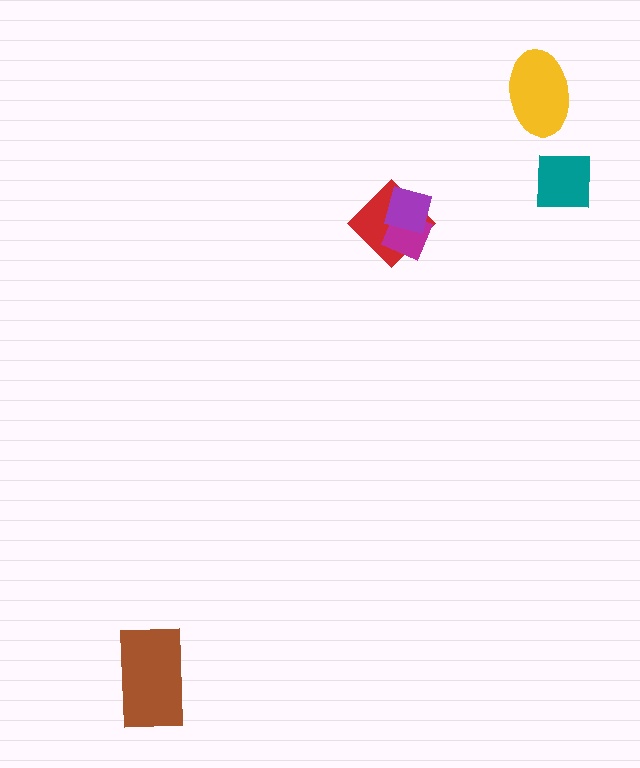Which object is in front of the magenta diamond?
The purple square is in front of the magenta diamond.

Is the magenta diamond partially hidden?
Yes, it is partially covered by another shape.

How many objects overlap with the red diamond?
2 objects overlap with the red diamond.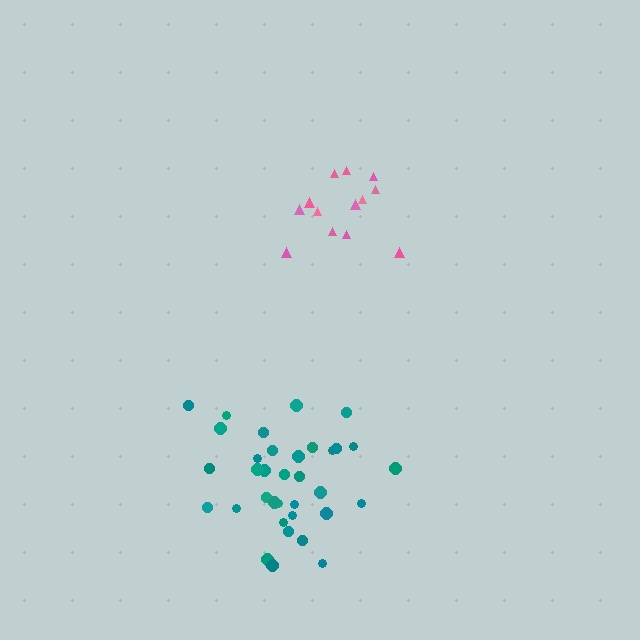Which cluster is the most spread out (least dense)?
Pink.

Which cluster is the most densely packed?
Teal.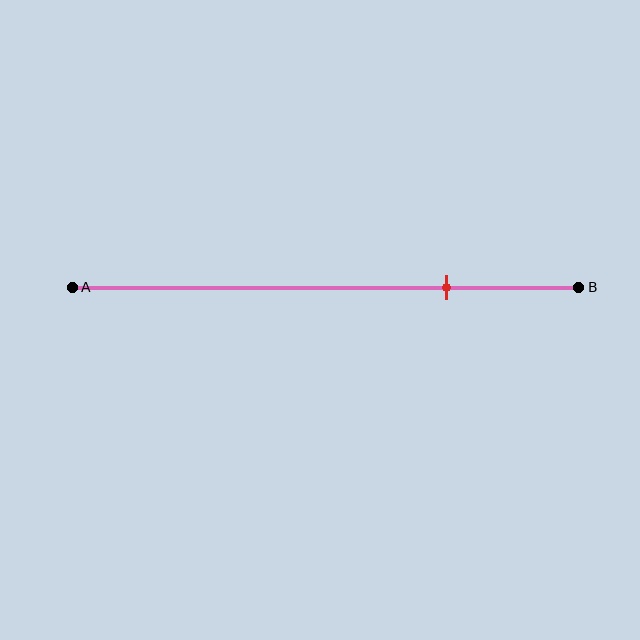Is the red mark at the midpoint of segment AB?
No, the mark is at about 75% from A, not at the 50% midpoint.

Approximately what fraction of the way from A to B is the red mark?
The red mark is approximately 75% of the way from A to B.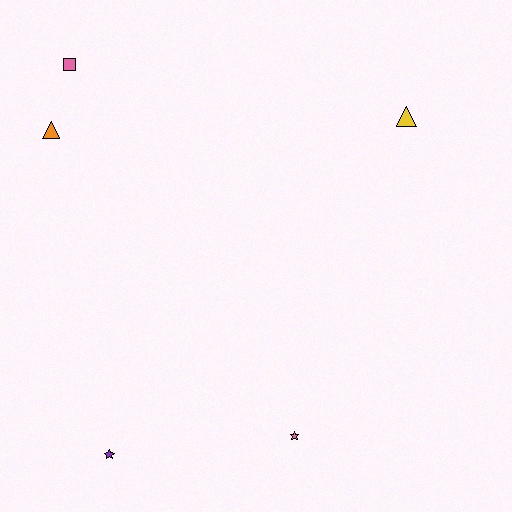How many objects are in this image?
There are 5 objects.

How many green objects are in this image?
There are no green objects.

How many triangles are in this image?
There are 2 triangles.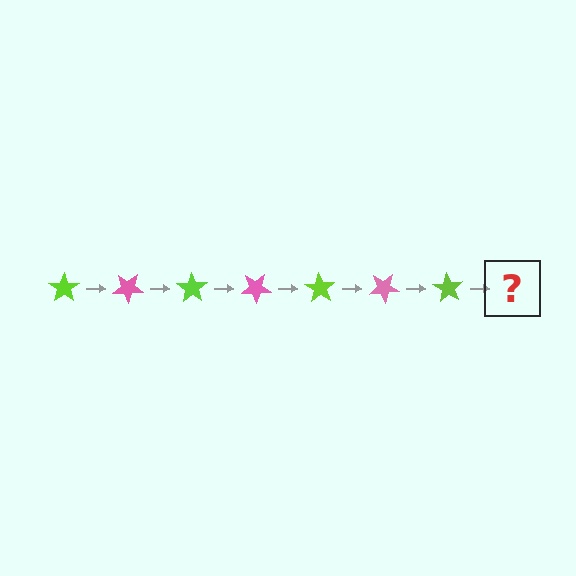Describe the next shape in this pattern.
It should be a pink star, rotated 245 degrees from the start.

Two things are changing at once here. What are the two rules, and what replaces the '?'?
The two rules are that it rotates 35 degrees each step and the color cycles through lime and pink. The '?' should be a pink star, rotated 245 degrees from the start.